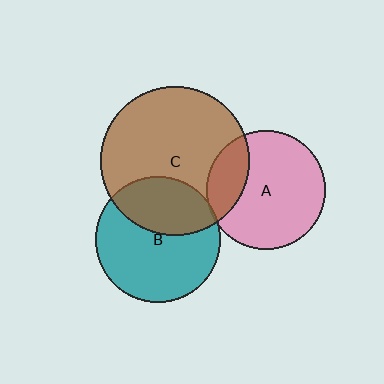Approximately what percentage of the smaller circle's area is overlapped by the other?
Approximately 5%.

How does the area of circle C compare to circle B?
Approximately 1.4 times.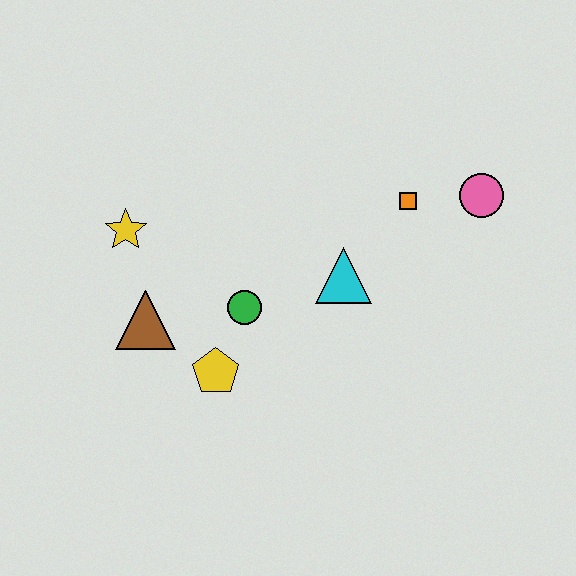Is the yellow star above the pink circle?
No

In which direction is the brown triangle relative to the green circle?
The brown triangle is to the left of the green circle.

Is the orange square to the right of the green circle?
Yes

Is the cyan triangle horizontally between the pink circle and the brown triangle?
Yes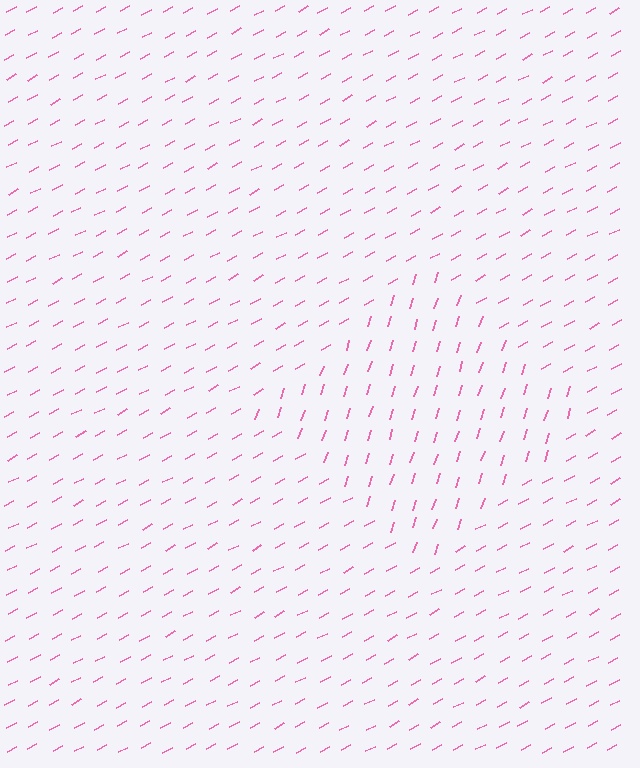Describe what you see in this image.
The image is filled with small pink line segments. A diamond region in the image has lines oriented differently from the surrounding lines, creating a visible texture boundary.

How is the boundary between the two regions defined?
The boundary is defined purely by a change in line orientation (approximately 45 degrees difference). All lines are the same color and thickness.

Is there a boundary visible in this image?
Yes, there is a texture boundary formed by a change in line orientation.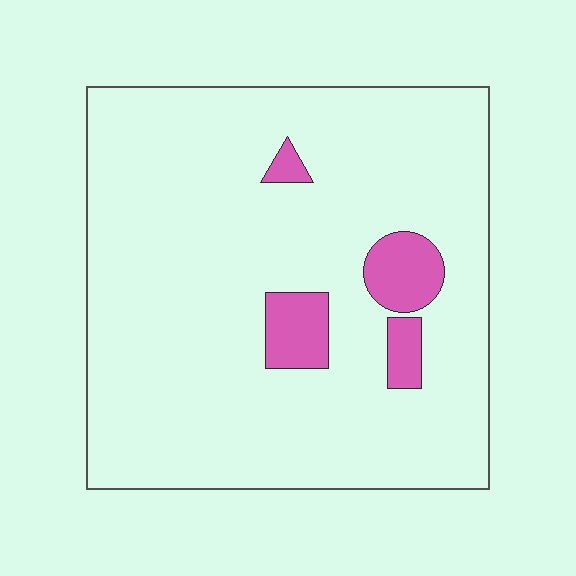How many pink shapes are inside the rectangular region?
4.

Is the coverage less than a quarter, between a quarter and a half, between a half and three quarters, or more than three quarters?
Less than a quarter.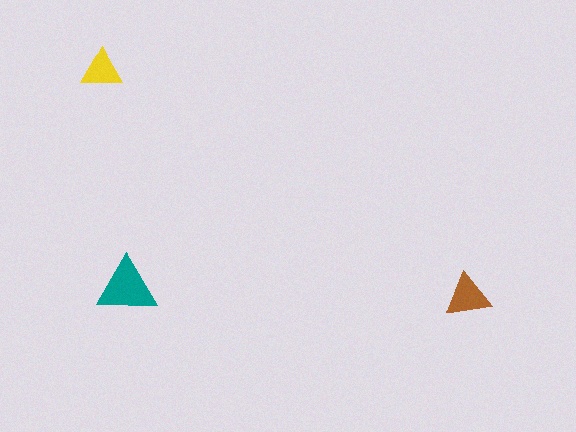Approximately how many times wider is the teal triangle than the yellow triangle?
About 1.5 times wider.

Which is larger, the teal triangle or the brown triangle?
The teal one.